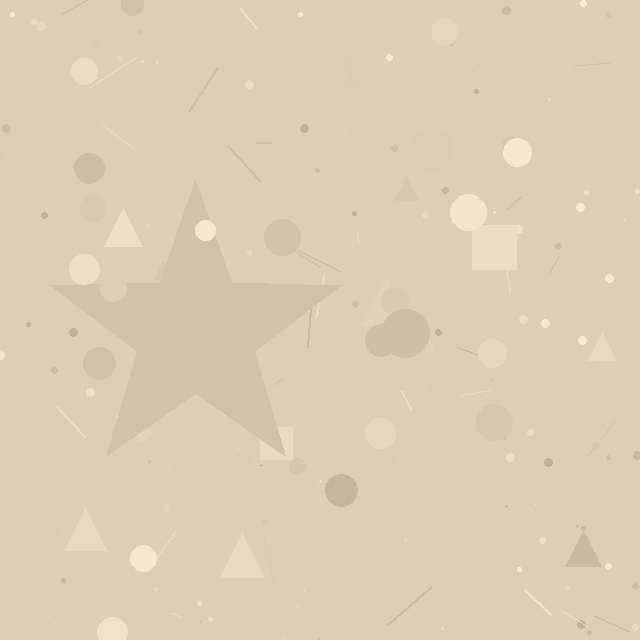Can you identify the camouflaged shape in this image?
The camouflaged shape is a star.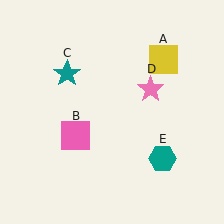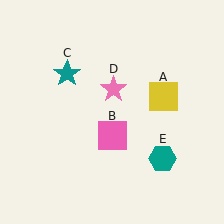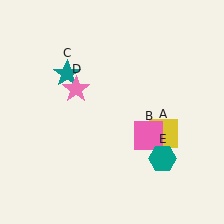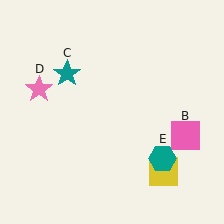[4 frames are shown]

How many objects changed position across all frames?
3 objects changed position: yellow square (object A), pink square (object B), pink star (object D).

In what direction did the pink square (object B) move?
The pink square (object B) moved right.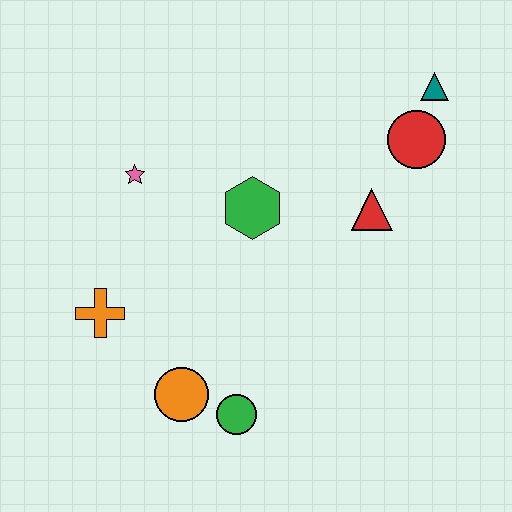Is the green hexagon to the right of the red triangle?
No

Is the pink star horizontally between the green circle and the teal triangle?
No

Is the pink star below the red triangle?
No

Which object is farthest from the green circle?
The teal triangle is farthest from the green circle.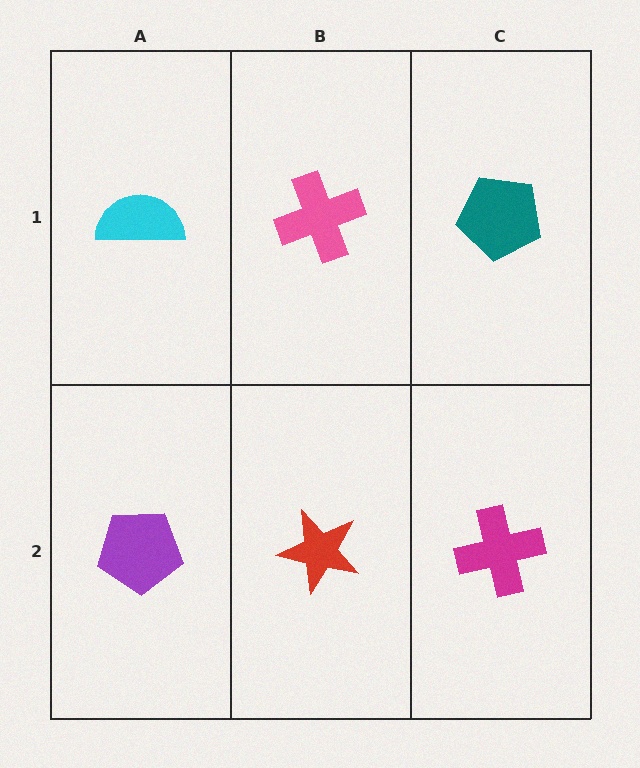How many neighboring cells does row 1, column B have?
3.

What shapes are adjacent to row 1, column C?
A magenta cross (row 2, column C), a pink cross (row 1, column B).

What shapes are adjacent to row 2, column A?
A cyan semicircle (row 1, column A), a red star (row 2, column B).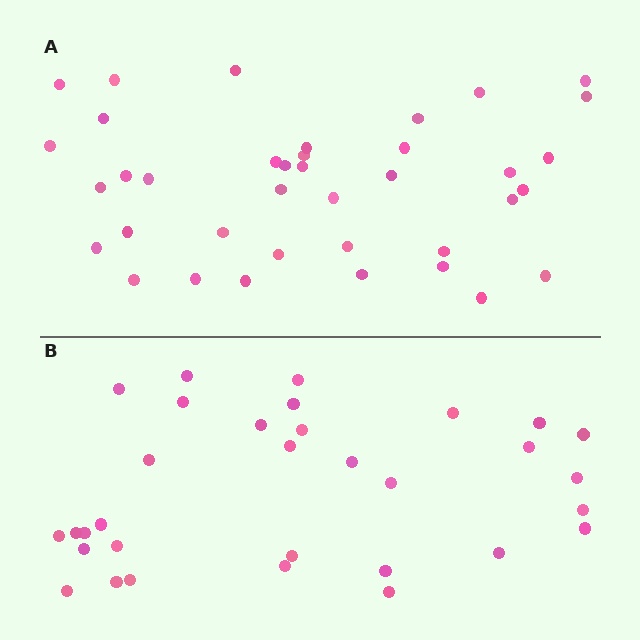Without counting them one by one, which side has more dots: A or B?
Region A (the top region) has more dots.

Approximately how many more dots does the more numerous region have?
Region A has about 6 more dots than region B.